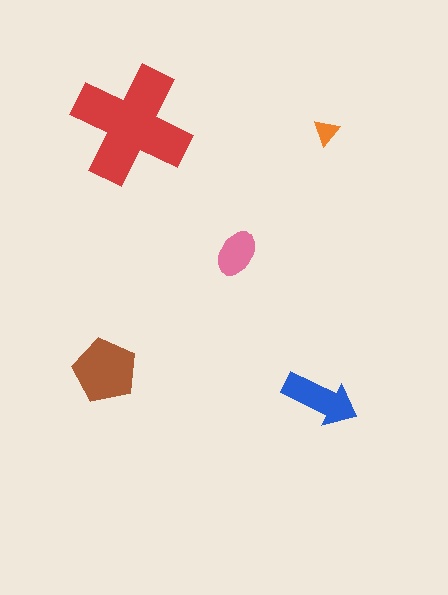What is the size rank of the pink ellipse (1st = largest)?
4th.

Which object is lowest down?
The blue arrow is bottommost.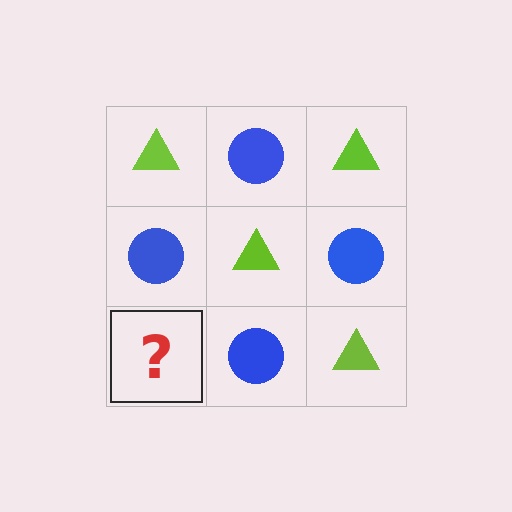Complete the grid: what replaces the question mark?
The question mark should be replaced with a lime triangle.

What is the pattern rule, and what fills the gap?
The rule is that it alternates lime triangle and blue circle in a checkerboard pattern. The gap should be filled with a lime triangle.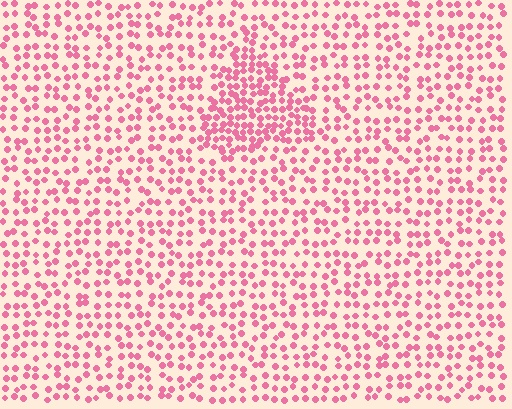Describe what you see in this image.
The image contains small pink elements arranged at two different densities. A triangle-shaped region is visible where the elements are more densely packed than the surrounding area.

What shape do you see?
I see a triangle.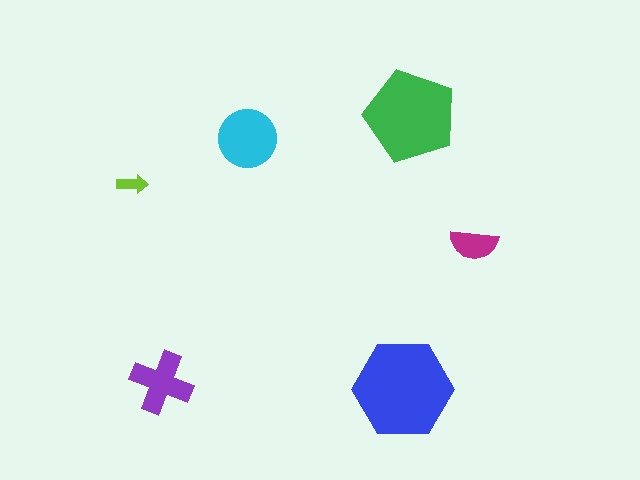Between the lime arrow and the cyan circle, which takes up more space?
The cyan circle.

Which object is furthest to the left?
The lime arrow is leftmost.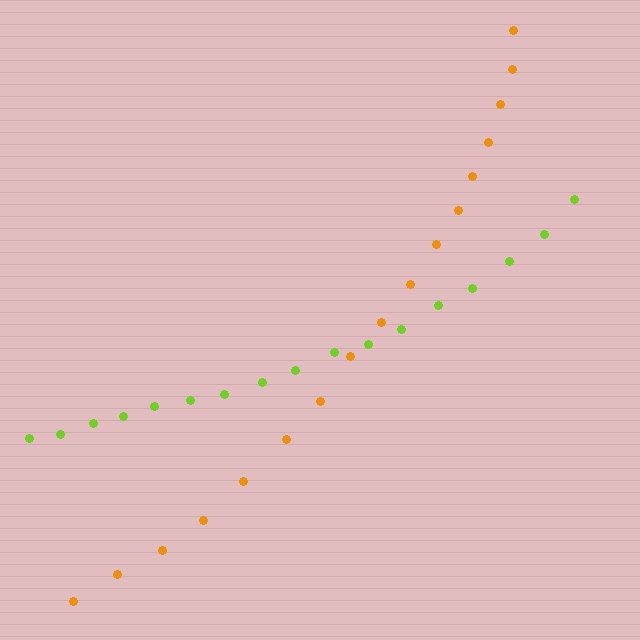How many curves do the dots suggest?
There are 2 distinct paths.